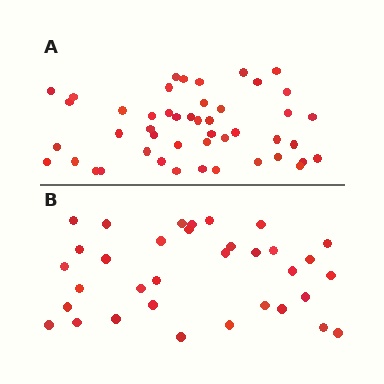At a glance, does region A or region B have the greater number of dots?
Region A (the top region) has more dots.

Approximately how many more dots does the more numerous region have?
Region A has approximately 15 more dots than region B.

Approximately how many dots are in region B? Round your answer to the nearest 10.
About 30 dots. (The exact count is 34, which rounds to 30.)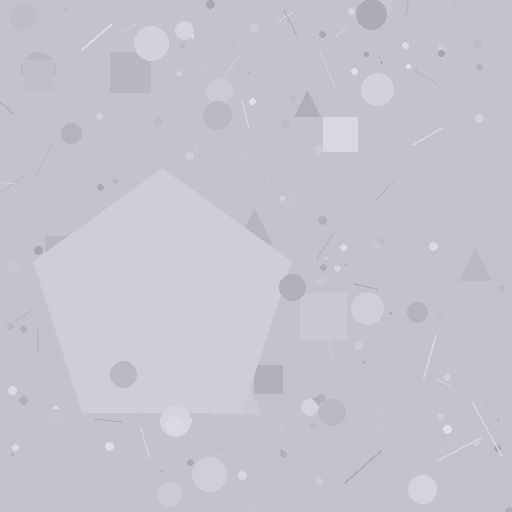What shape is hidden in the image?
A pentagon is hidden in the image.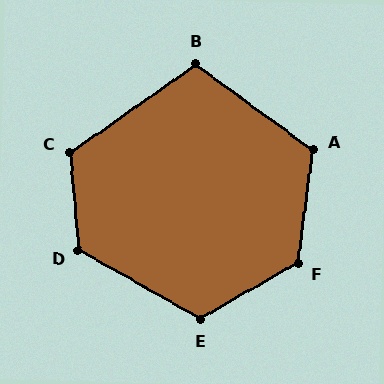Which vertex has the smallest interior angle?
B, at approximately 109 degrees.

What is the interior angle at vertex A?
Approximately 119 degrees (obtuse).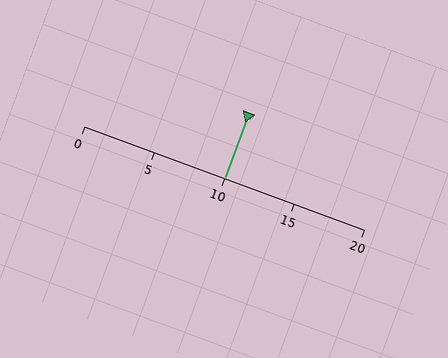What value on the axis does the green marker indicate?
The marker indicates approximately 10.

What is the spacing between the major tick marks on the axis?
The major ticks are spaced 5 apart.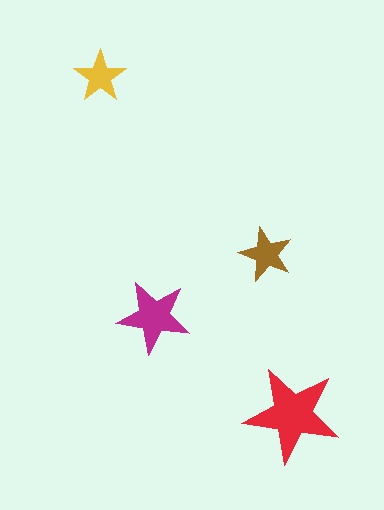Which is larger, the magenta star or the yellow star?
The magenta one.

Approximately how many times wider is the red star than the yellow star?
About 2 times wider.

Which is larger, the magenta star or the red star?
The red one.